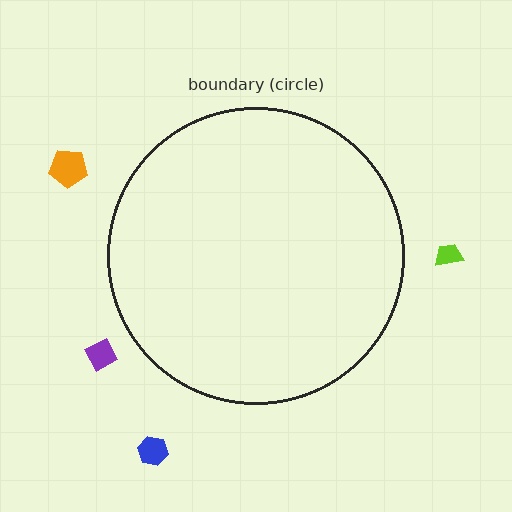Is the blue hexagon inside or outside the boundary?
Outside.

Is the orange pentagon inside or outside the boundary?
Outside.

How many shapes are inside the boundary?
0 inside, 4 outside.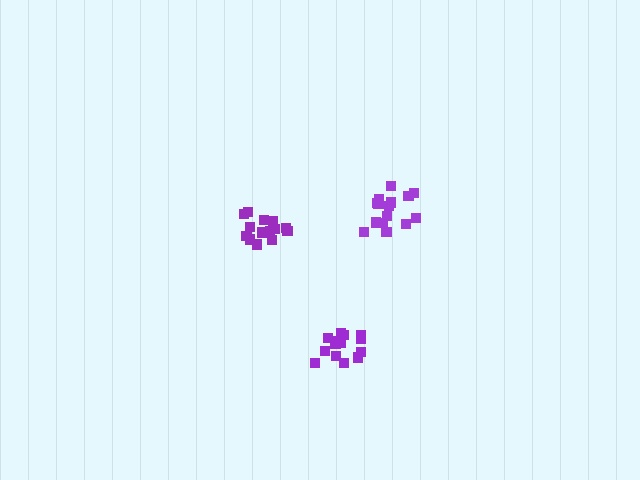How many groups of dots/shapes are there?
There are 3 groups.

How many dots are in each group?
Group 1: 15 dots, Group 2: 14 dots, Group 3: 15 dots (44 total).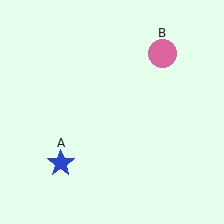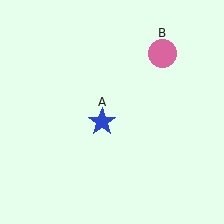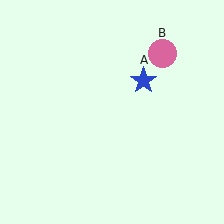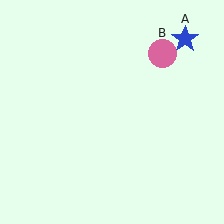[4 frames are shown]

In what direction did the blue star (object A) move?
The blue star (object A) moved up and to the right.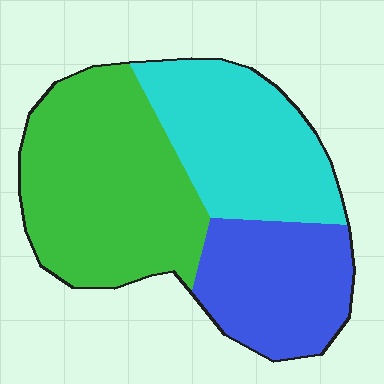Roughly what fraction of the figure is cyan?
Cyan takes up between a sixth and a third of the figure.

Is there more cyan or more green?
Green.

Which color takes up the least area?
Blue, at roughly 25%.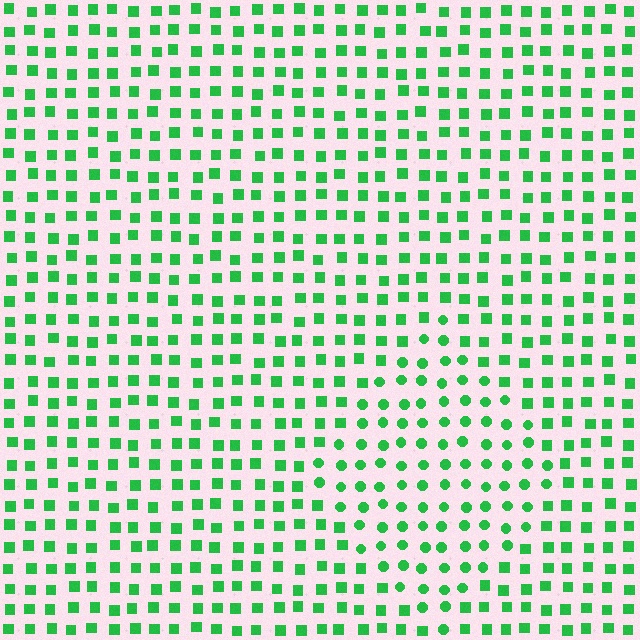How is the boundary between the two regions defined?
The boundary is defined by a change in element shape: circles inside vs. squares outside. All elements share the same color and spacing.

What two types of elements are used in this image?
The image uses circles inside the diamond region and squares outside it.